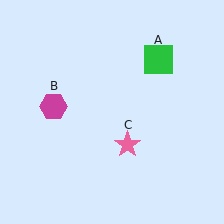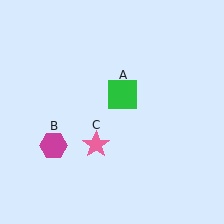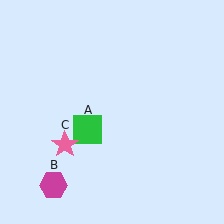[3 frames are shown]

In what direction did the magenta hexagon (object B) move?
The magenta hexagon (object B) moved down.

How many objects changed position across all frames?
3 objects changed position: green square (object A), magenta hexagon (object B), pink star (object C).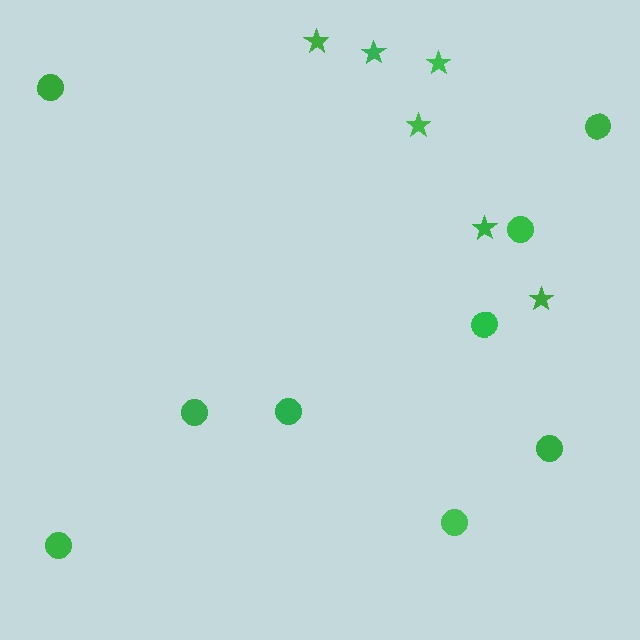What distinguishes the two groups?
There are 2 groups: one group of circles (9) and one group of stars (6).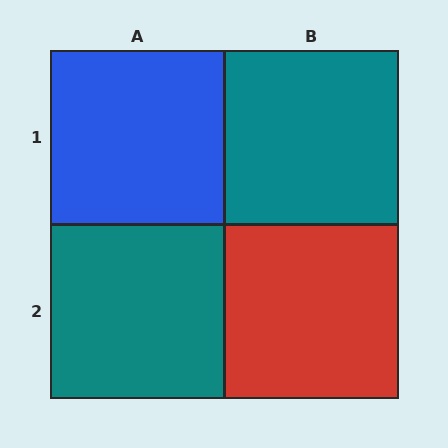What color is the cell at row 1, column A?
Blue.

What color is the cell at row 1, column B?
Teal.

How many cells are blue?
1 cell is blue.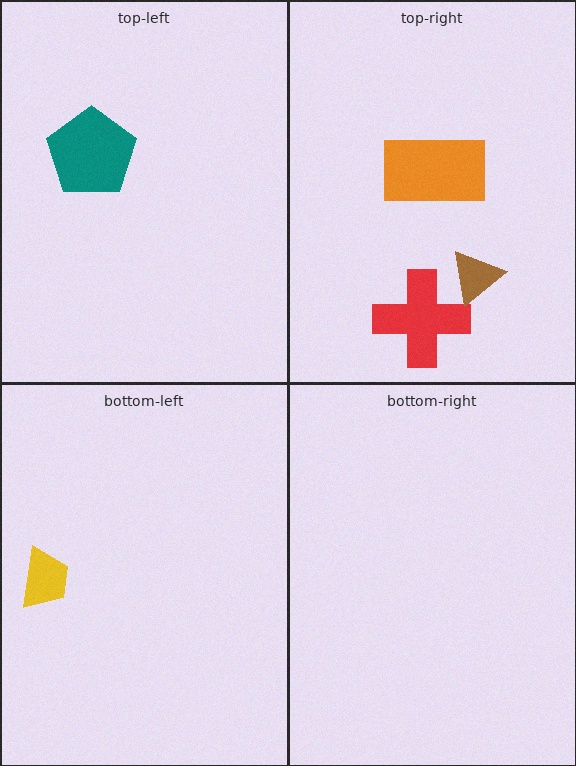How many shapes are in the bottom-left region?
1.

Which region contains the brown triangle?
The top-right region.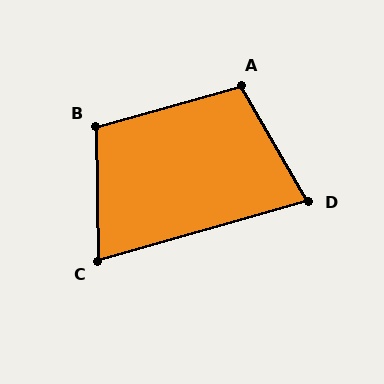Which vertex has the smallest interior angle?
C, at approximately 75 degrees.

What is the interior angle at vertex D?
Approximately 76 degrees (acute).